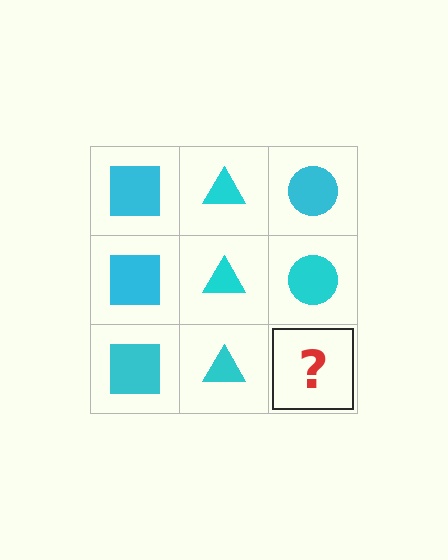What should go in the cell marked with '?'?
The missing cell should contain a cyan circle.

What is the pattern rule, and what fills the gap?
The rule is that each column has a consistent shape. The gap should be filled with a cyan circle.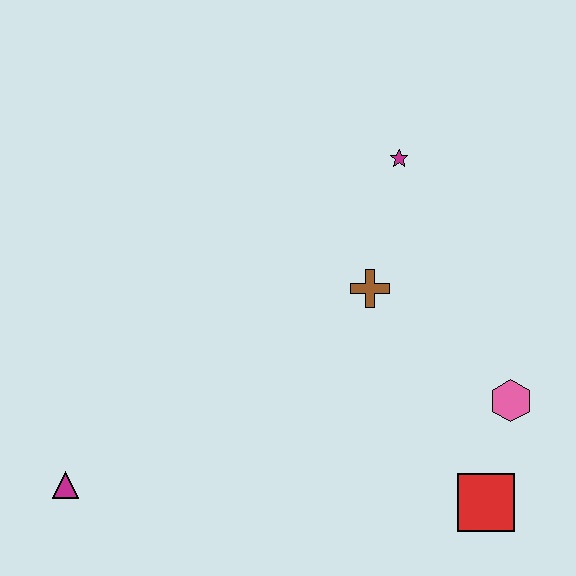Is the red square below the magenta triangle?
Yes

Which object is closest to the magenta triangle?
The brown cross is closest to the magenta triangle.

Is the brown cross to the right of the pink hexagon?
No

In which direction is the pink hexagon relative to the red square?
The pink hexagon is above the red square.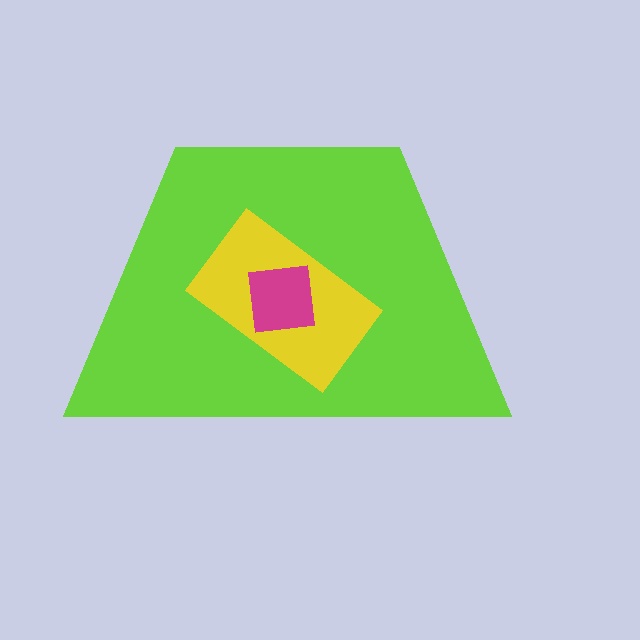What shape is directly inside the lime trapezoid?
The yellow rectangle.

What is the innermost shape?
The magenta square.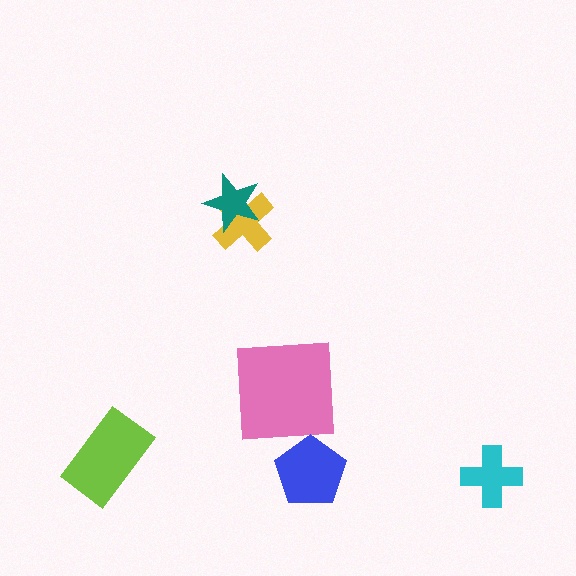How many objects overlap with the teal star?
1 object overlaps with the teal star.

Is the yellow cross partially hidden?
Yes, it is partially covered by another shape.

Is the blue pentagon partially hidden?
No, no other shape covers it.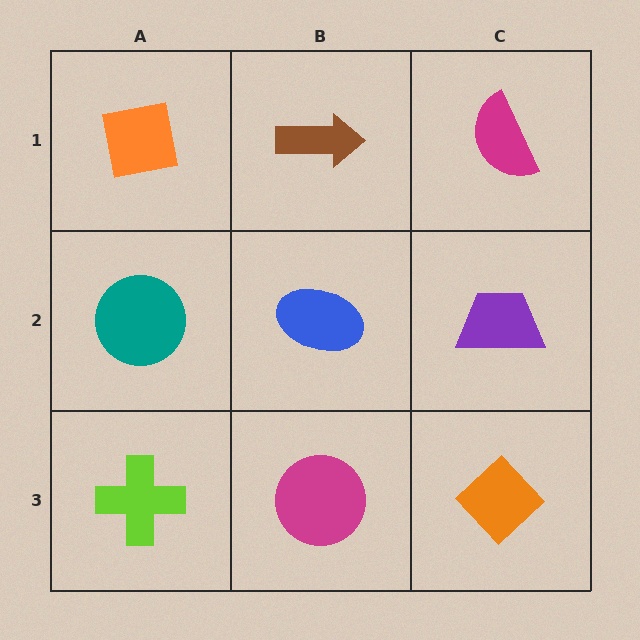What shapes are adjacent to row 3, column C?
A purple trapezoid (row 2, column C), a magenta circle (row 3, column B).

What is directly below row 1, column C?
A purple trapezoid.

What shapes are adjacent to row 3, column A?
A teal circle (row 2, column A), a magenta circle (row 3, column B).